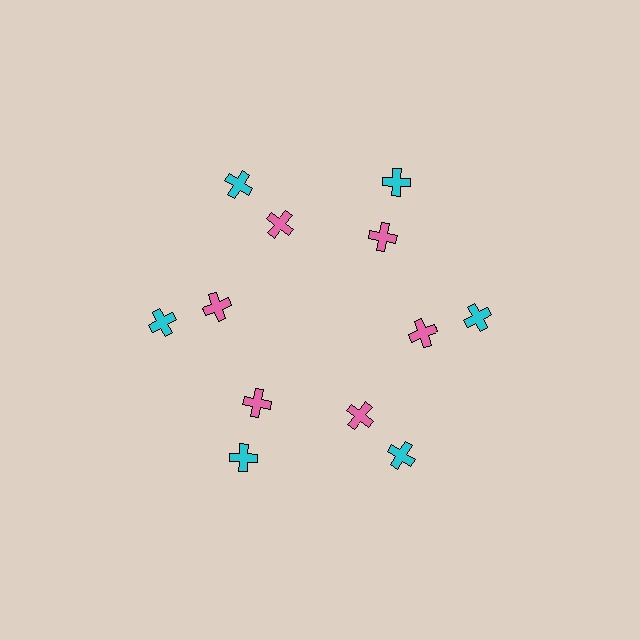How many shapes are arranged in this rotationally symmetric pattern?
There are 12 shapes, arranged in 6 groups of 2.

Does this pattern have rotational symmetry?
Yes, this pattern has 6-fold rotational symmetry. It looks the same after rotating 60 degrees around the center.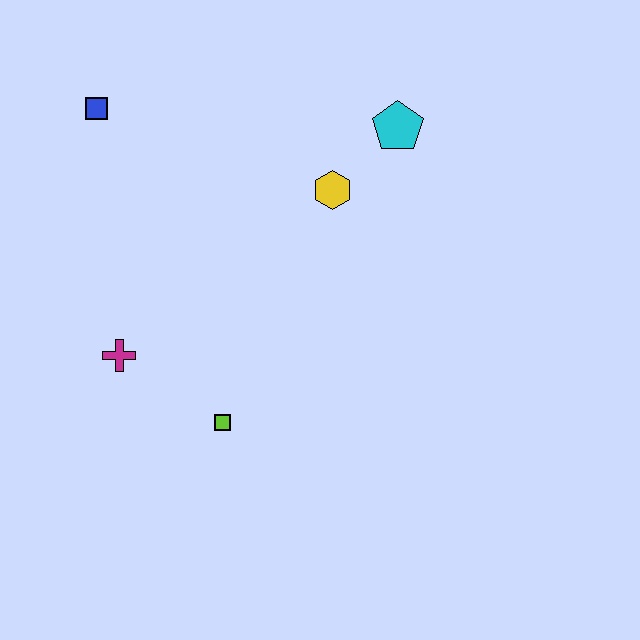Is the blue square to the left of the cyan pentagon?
Yes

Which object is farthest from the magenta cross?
The cyan pentagon is farthest from the magenta cross.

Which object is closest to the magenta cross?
The lime square is closest to the magenta cross.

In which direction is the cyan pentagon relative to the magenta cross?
The cyan pentagon is to the right of the magenta cross.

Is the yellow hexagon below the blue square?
Yes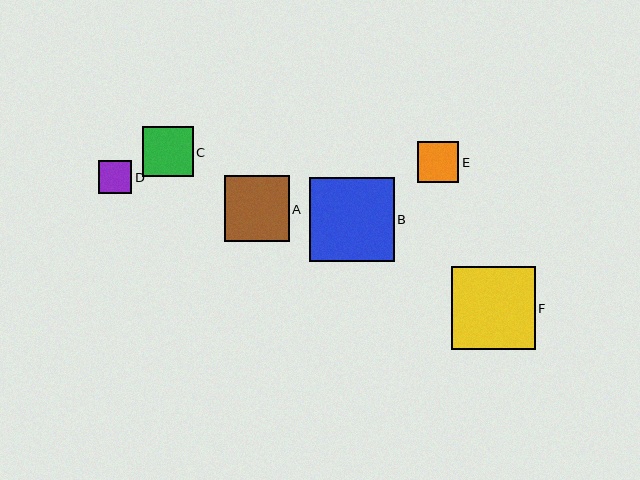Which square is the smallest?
Square D is the smallest with a size of approximately 33 pixels.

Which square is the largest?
Square B is the largest with a size of approximately 84 pixels.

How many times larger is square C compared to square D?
Square C is approximately 1.5 times the size of square D.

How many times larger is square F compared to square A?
Square F is approximately 1.3 times the size of square A.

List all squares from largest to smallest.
From largest to smallest: B, F, A, C, E, D.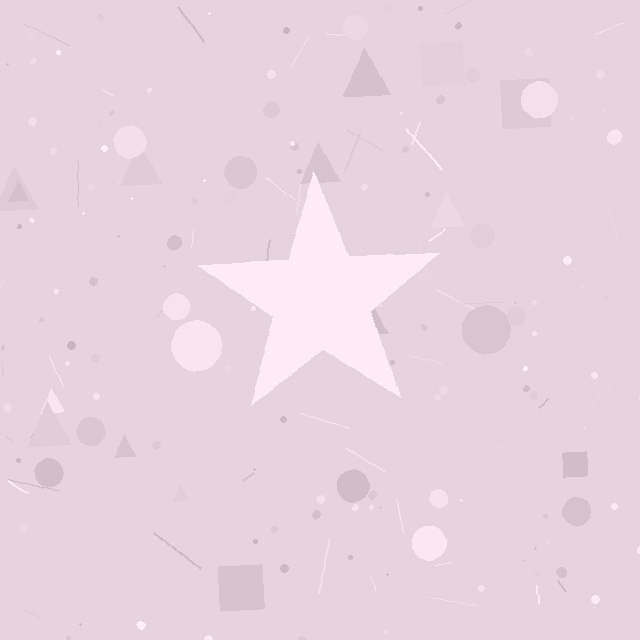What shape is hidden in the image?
A star is hidden in the image.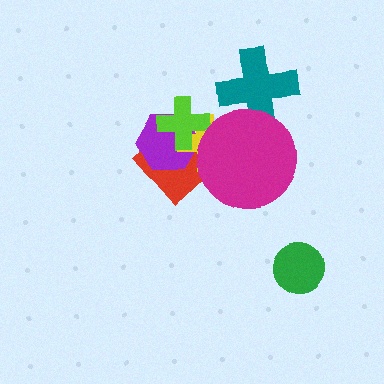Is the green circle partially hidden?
No, no other shape covers it.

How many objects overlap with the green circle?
0 objects overlap with the green circle.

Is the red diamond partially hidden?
Yes, it is partially covered by another shape.